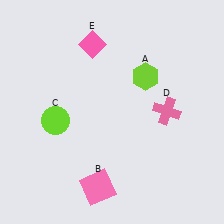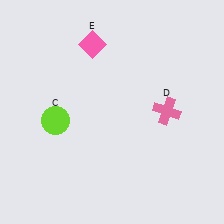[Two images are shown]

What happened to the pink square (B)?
The pink square (B) was removed in Image 2. It was in the bottom-left area of Image 1.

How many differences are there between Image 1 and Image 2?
There are 2 differences between the two images.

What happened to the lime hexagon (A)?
The lime hexagon (A) was removed in Image 2. It was in the top-right area of Image 1.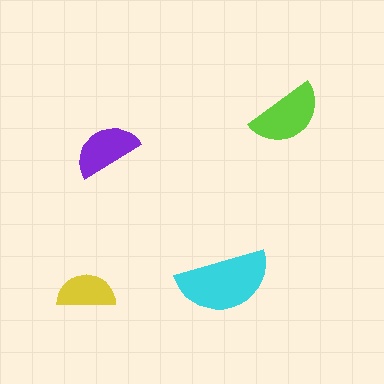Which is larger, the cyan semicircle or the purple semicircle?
The cyan one.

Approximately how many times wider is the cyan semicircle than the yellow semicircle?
About 1.5 times wider.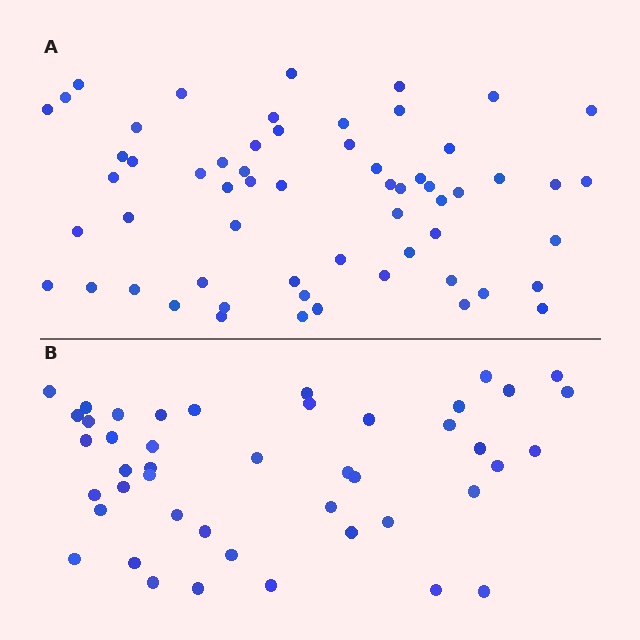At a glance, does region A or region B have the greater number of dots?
Region A (the top region) has more dots.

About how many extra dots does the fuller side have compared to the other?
Region A has approximately 15 more dots than region B.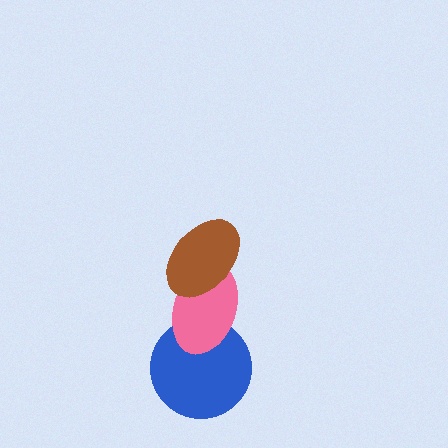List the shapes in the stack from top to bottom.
From top to bottom: the brown ellipse, the pink ellipse, the blue circle.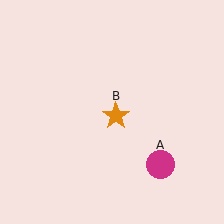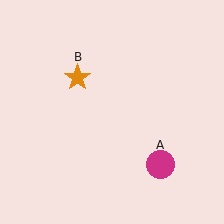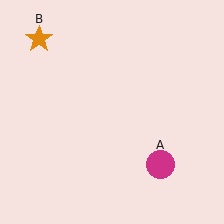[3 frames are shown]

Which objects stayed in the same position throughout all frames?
Magenta circle (object A) remained stationary.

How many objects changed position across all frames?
1 object changed position: orange star (object B).